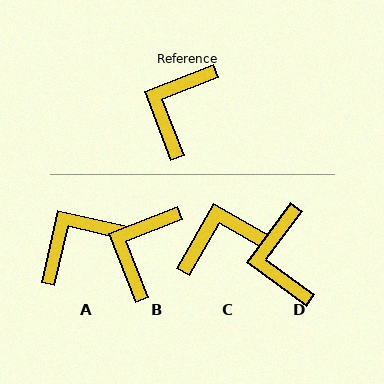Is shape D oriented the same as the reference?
No, it is off by about 32 degrees.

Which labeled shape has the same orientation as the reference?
B.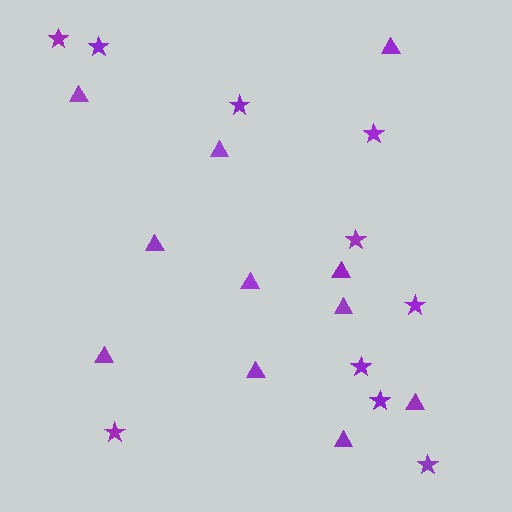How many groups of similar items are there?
There are 2 groups: one group of stars (10) and one group of triangles (11).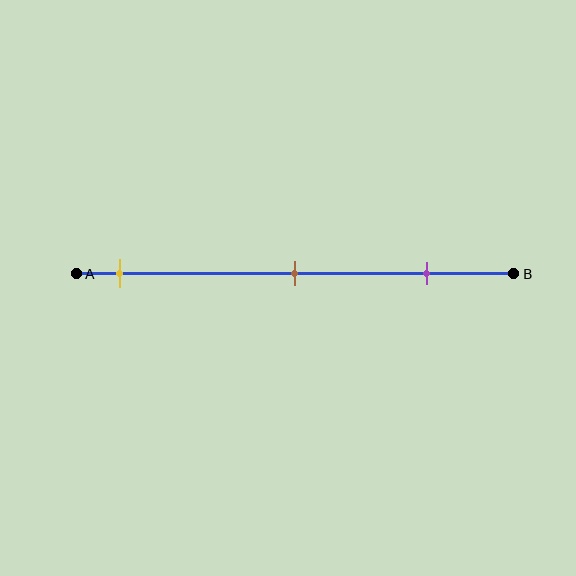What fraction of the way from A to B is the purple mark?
The purple mark is approximately 80% (0.8) of the way from A to B.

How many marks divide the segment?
There are 3 marks dividing the segment.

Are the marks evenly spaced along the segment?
Yes, the marks are approximately evenly spaced.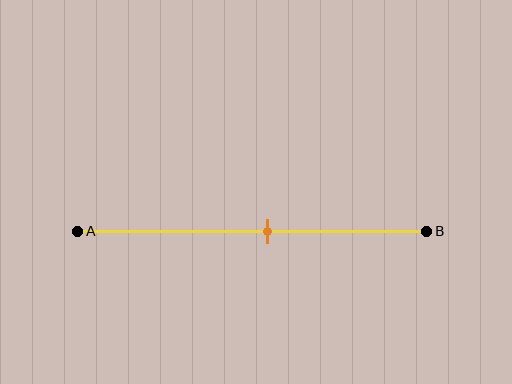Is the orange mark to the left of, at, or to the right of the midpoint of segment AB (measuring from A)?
The orange mark is to the right of the midpoint of segment AB.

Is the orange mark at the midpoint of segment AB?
No, the mark is at about 55% from A, not at the 50% midpoint.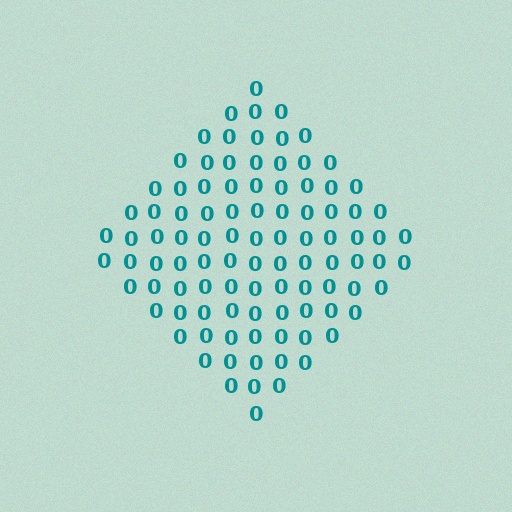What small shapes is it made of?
It is made of small digit 0's.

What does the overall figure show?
The overall figure shows a diamond.